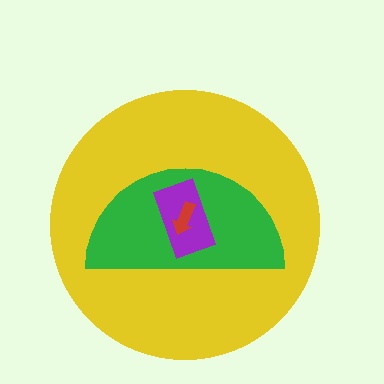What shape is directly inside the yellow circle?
The green semicircle.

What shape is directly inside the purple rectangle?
The red arrow.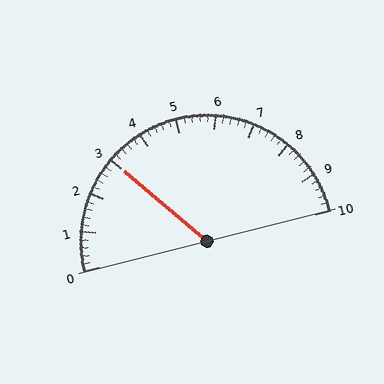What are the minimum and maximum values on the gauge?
The gauge ranges from 0 to 10.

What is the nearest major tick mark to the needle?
The nearest major tick mark is 3.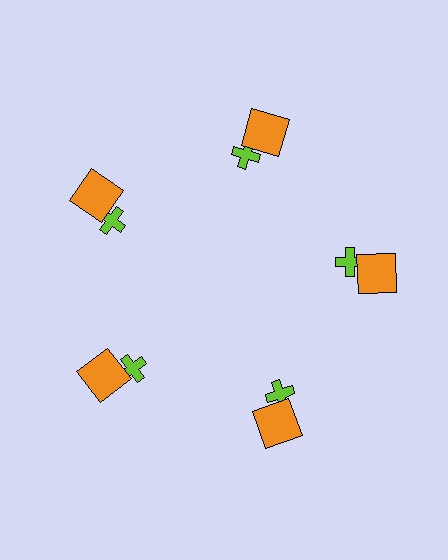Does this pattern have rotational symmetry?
Yes, this pattern has 5-fold rotational symmetry. It looks the same after rotating 72 degrees around the center.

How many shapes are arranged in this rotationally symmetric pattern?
There are 10 shapes, arranged in 5 groups of 2.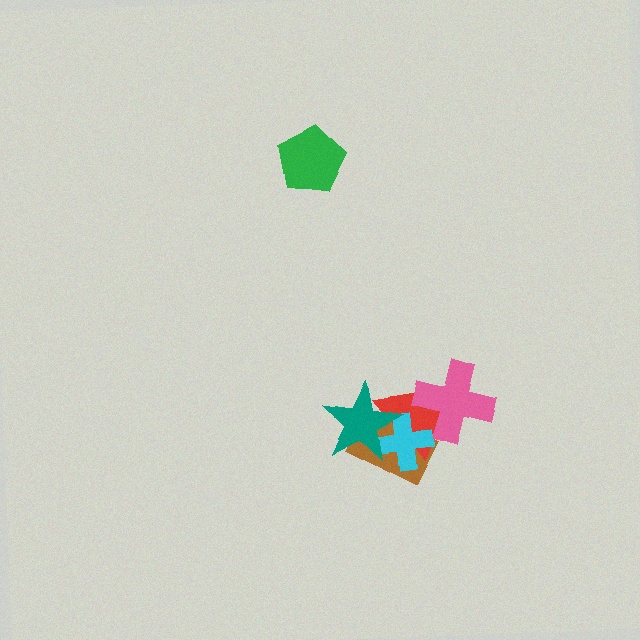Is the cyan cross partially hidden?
Yes, it is partially covered by another shape.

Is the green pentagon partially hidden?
No, no other shape covers it.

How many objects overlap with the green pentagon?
0 objects overlap with the green pentagon.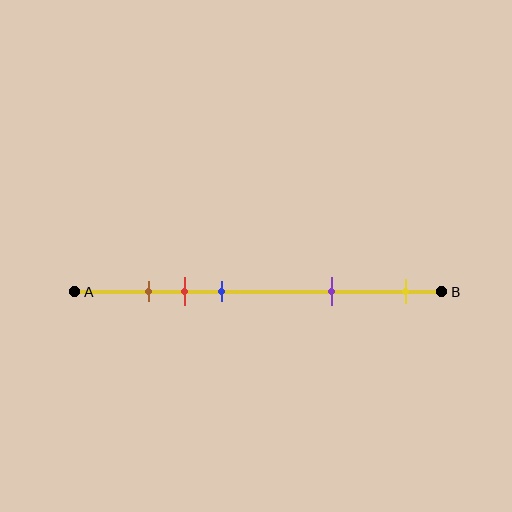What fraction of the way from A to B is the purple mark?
The purple mark is approximately 70% (0.7) of the way from A to B.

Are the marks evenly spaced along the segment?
No, the marks are not evenly spaced.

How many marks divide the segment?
There are 5 marks dividing the segment.